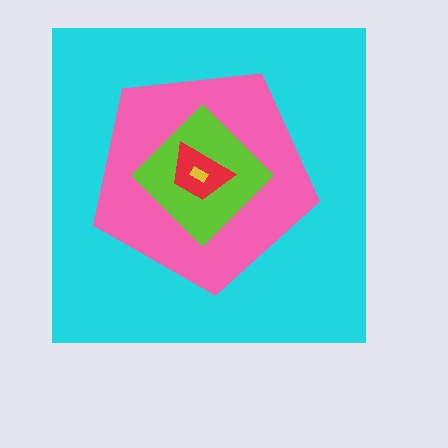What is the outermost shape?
The cyan square.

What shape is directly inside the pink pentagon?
The lime diamond.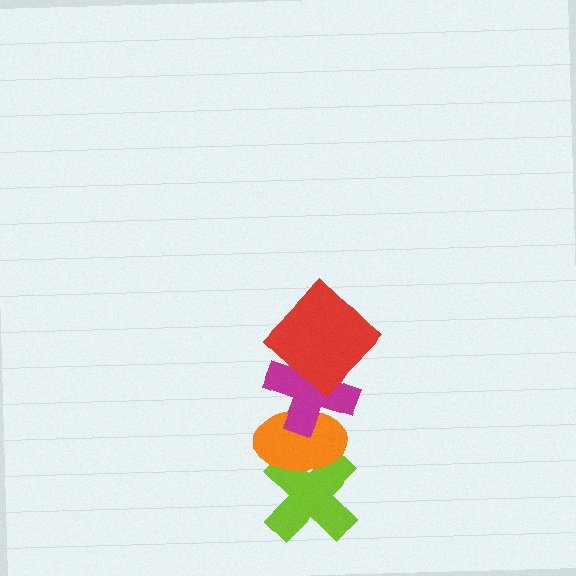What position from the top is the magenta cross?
The magenta cross is 2nd from the top.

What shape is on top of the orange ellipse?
The magenta cross is on top of the orange ellipse.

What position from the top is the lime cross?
The lime cross is 4th from the top.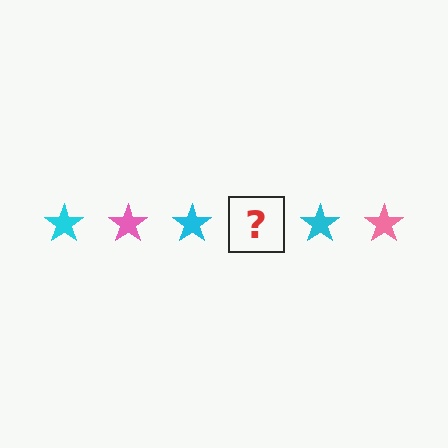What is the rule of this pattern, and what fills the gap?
The rule is that the pattern cycles through cyan, pink stars. The gap should be filled with a pink star.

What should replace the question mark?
The question mark should be replaced with a pink star.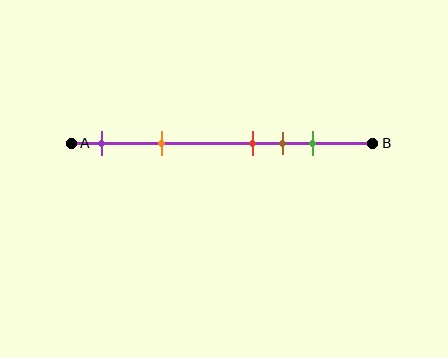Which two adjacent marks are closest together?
The red and brown marks are the closest adjacent pair.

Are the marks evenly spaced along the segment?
No, the marks are not evenly spaced.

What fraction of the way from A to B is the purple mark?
The purple mark is approximately 10% (0.1) of the way from A to B.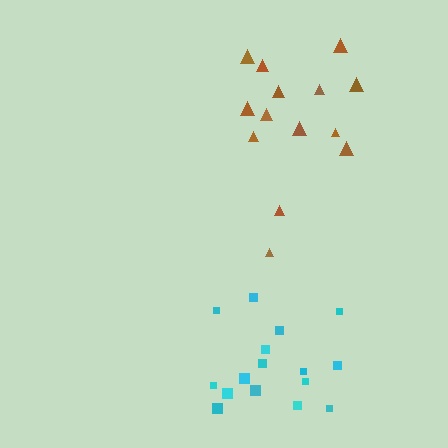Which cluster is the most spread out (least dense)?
Brown.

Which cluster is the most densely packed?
Cyan.